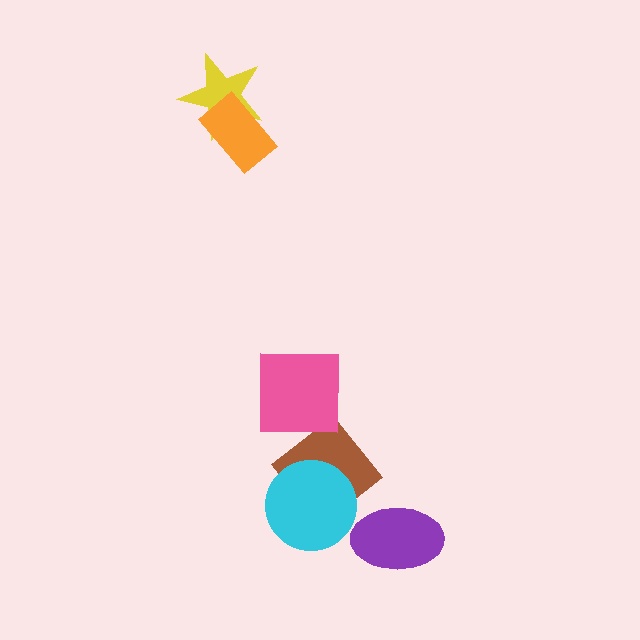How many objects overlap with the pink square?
0 objects overlap with the pink square.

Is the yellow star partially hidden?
Yes, it is partially covered by another shape.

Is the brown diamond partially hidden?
Yes, it is partially covered by another shape.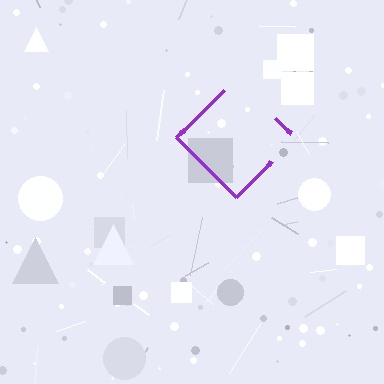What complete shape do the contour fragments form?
The contour fragments form a diamond.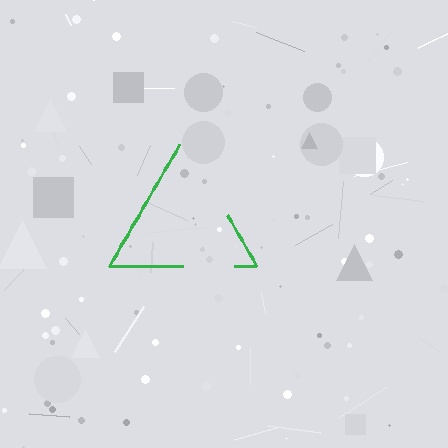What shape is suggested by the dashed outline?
The dashed outline suggests a triangle.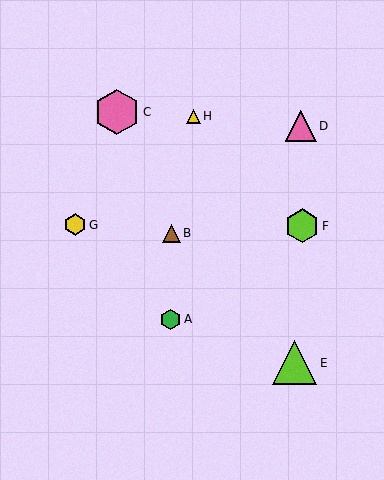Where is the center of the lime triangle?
The center of the lime triangle is at (295, 363).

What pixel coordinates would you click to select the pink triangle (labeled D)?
Click at (301, 126) to select the pink triangle D.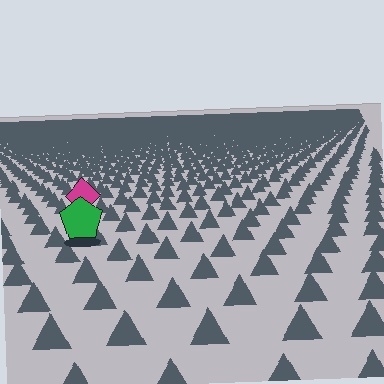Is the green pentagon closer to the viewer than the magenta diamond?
Yes. The green pentagon is closer — you can tell from the texture gradient: the ground texture is coarser near it.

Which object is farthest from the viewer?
The magenta diamond is farthest from the viewer. It appears smaller and the ground texture around it is denser.